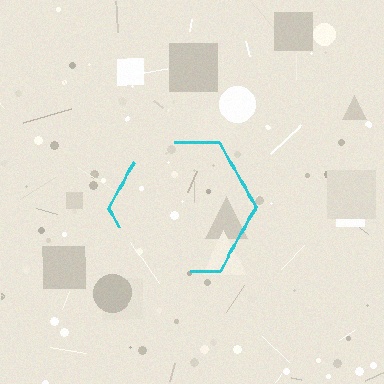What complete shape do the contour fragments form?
The contour fragments form a hexagon.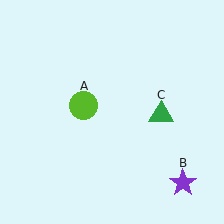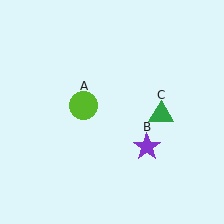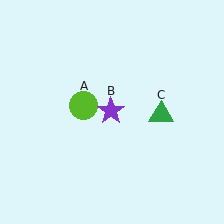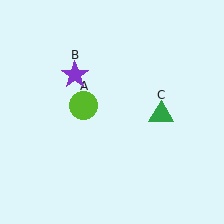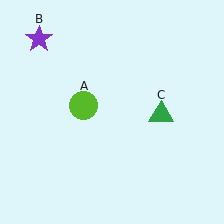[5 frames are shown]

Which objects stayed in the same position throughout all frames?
Lime circle (object A) and green triangle (object C) remained stationary.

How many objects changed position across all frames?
1 object changed position: purple star (object B).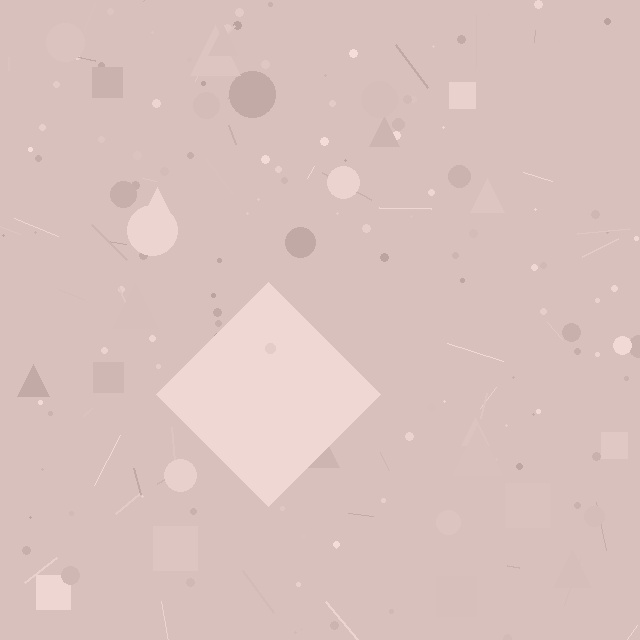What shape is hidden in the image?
A diamond is hidden in the image.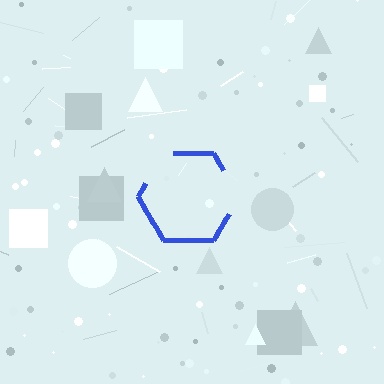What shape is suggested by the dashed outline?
The dashed outline suggests a hexagon.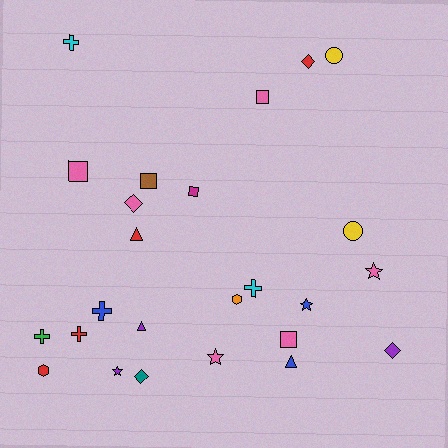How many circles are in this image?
There are 2 circles.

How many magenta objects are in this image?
There is 1 magenta object.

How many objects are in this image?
There are 25 objects.